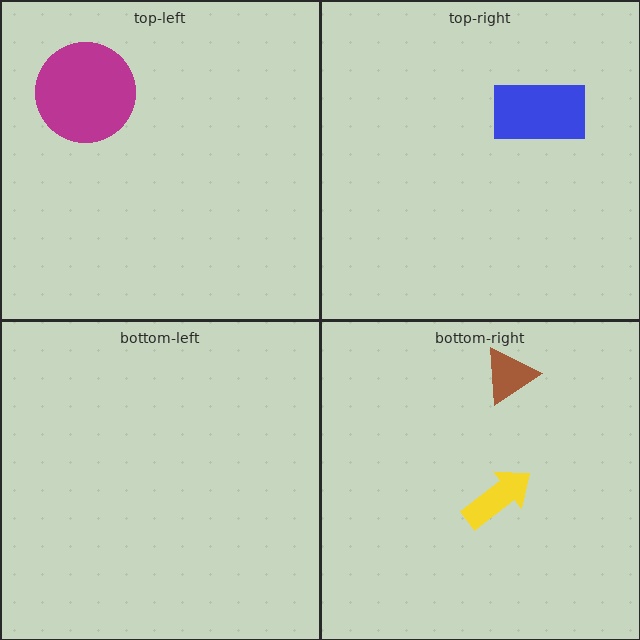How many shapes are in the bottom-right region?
2.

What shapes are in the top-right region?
The blue rectangle.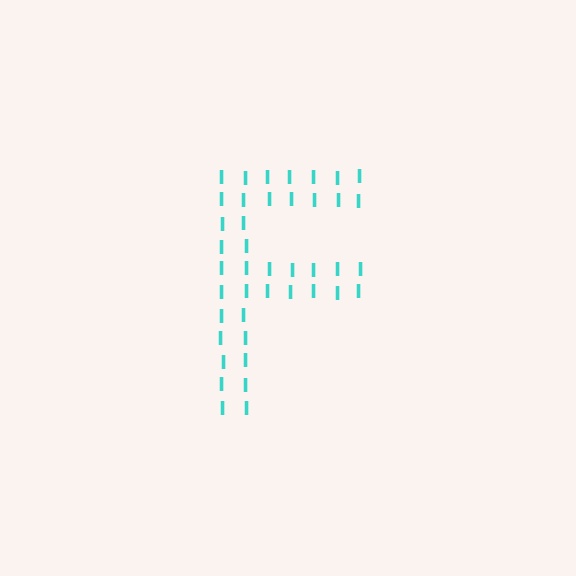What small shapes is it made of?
It is made of small letter I's.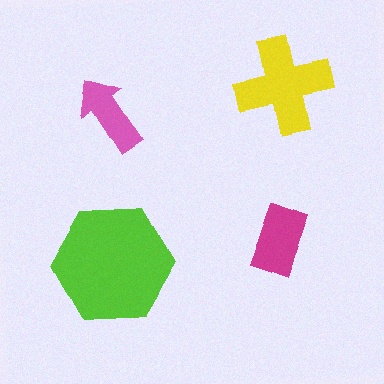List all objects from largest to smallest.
The lime hexagon, the yellow cross, the magenta rectangle, the pink arrow.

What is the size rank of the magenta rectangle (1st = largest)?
3rd.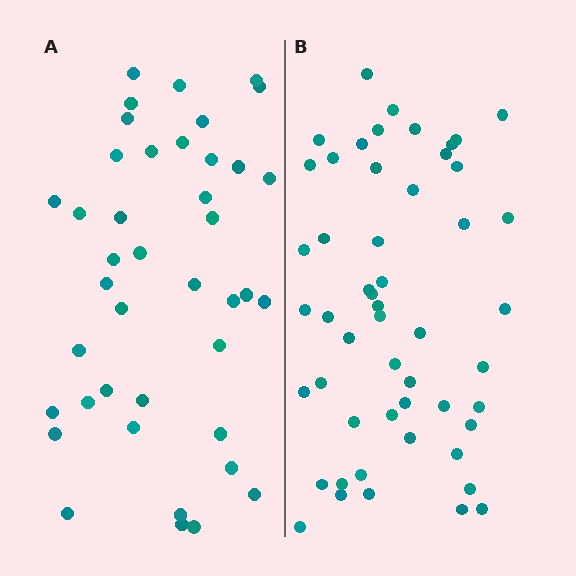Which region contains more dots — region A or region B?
Region B (the right region) has more dots.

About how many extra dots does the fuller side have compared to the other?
Region B has roughly 12 or so more dots than region A.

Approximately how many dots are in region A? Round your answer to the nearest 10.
About 40 dots. (The exact count is 41, which rounds to 40.)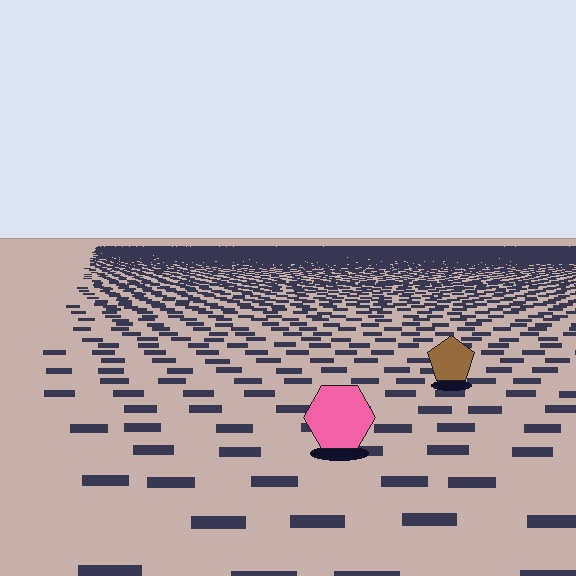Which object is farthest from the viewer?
The brown pentagon is farthest from the viewer. It appears smaller and the ground texture around it is denser.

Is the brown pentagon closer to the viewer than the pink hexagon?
No. The pink hexagon is closer — you can tell from the texture gradient: the ground texture is coarser near it.